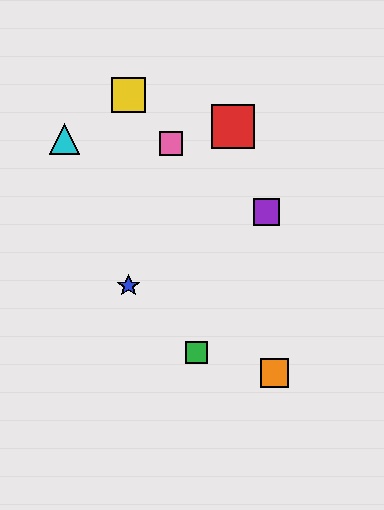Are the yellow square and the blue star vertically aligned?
Yes, both are at x≈129.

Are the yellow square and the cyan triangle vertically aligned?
No, the yellow square is at x≈129 and the cyan triangle is at x≈64.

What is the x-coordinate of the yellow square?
The yellow square is at x≈129.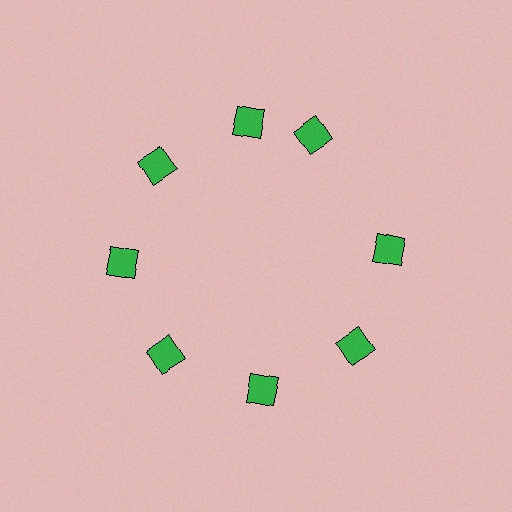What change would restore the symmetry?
The symmetry would be restored by rotating it back into even spacing with its neighbors so that all 8 diamonds sit at equal angles and equal distance from the center.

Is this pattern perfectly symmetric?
No. The 8 green diamonds are arranged in a ring, but one element near the 2 o'clock position is rotated out of alignment along the ring, breaking the 8-fold rotational symmetry.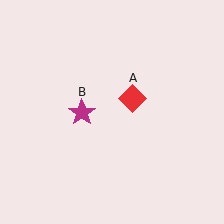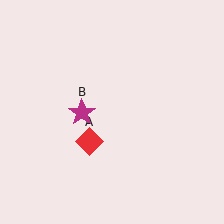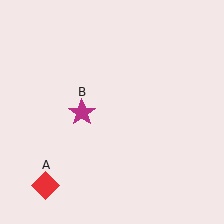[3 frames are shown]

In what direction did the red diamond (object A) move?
The red diamond (object A) moved down and to the left.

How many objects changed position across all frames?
1 object changed position: red diamond (object A).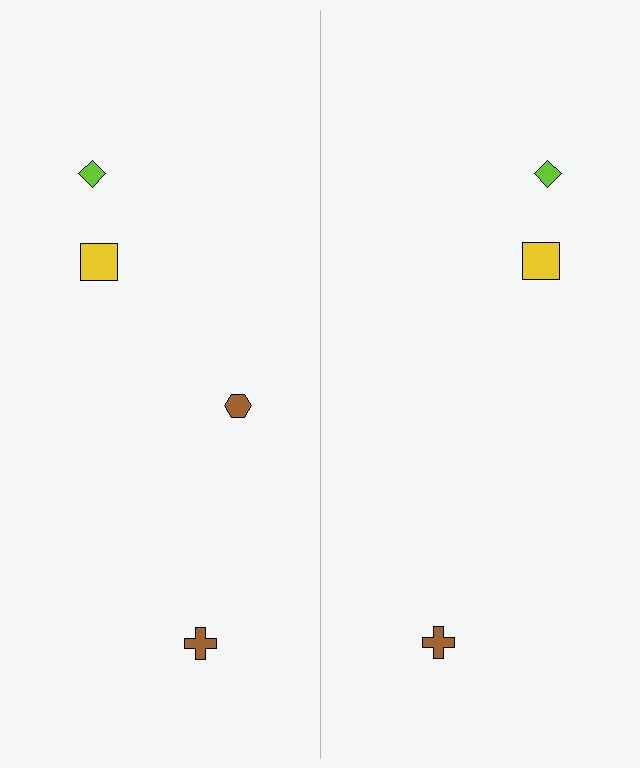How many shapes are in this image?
There are 7 shapes in this image.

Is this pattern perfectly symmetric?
No, the pattern is not perfectly symmetric. A brown hexagon is missing from the right side.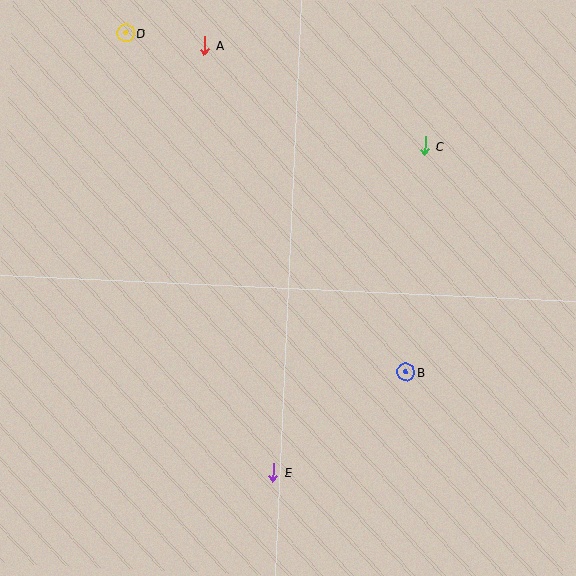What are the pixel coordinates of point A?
Point A is at (205, 45).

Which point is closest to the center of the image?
Point B at (406, 372) is closest to the center.